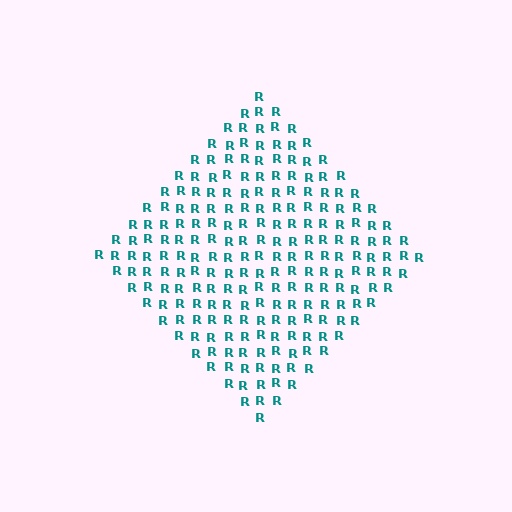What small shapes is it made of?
It is made of small letter R's.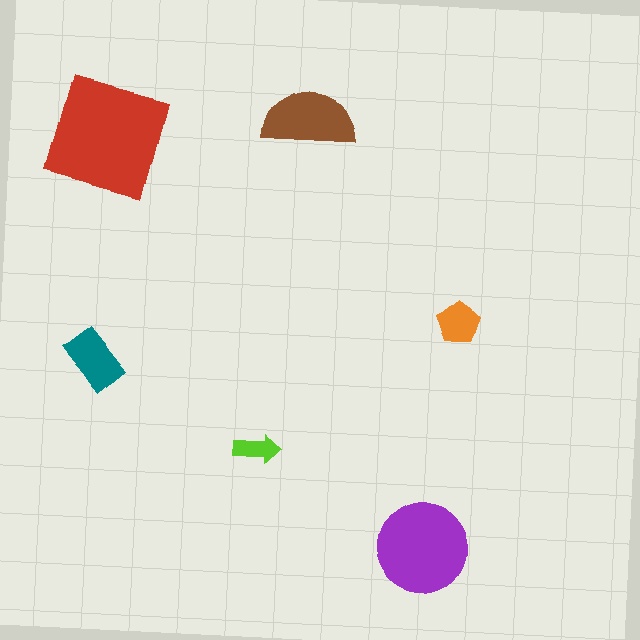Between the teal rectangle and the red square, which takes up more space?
The red square.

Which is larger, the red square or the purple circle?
The red square.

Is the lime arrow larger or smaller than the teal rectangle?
Smaller.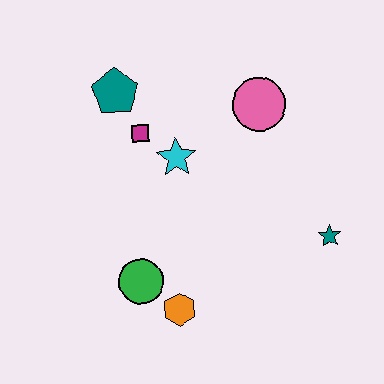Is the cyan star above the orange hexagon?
Yes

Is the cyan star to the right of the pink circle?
No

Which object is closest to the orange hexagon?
The green circle is closest to the orange hexagon.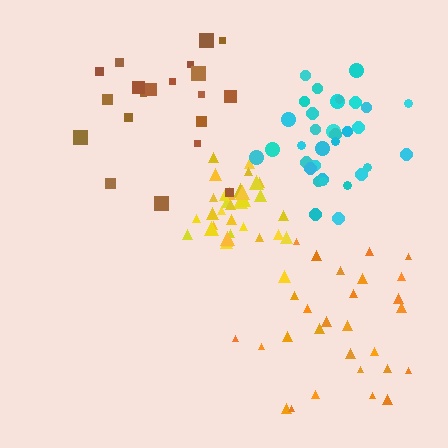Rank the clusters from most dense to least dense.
yellow, cyan, orange, brown.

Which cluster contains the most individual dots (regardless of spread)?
Yellow (33).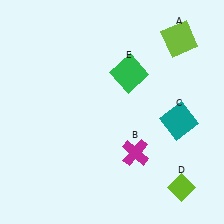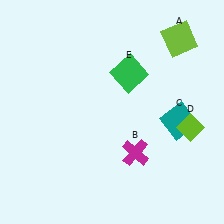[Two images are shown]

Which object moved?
The lime diamond (D) moved up.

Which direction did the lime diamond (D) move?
The lime diamond (D) moved up.